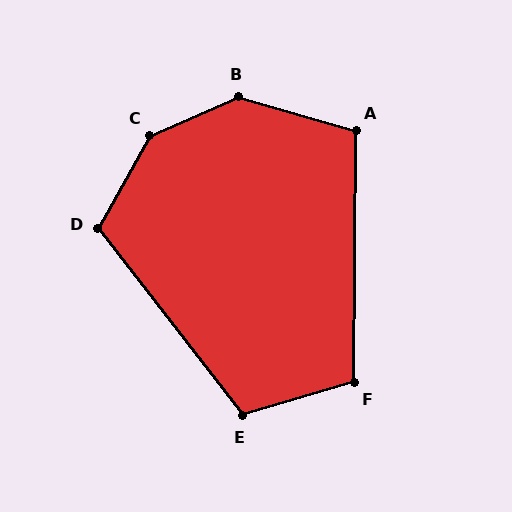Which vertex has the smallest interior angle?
A, at approximately 106 degrees.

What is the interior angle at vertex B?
Approximately 140 degrees (obtuse).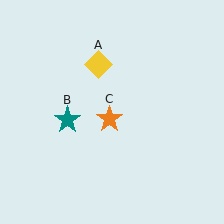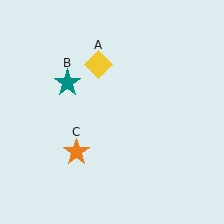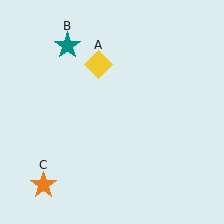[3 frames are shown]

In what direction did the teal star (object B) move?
The teal star (object B) moved up.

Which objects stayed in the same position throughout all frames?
Yellow diamond (object A) remained stationary.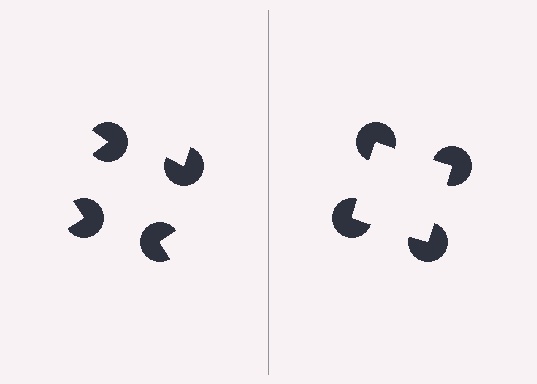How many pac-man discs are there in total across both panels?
8 — 4 on each side.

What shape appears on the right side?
An illusory square.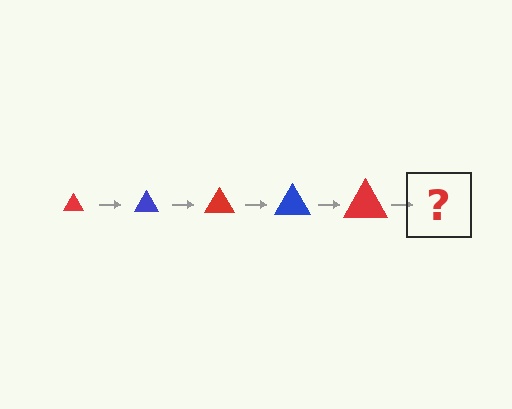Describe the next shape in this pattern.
It should be a blue triangle, larger than the previous one.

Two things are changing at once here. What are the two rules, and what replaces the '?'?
The two rules are that the triangle grows larger each step and the color cycles through red and blue. The '?' should be a blue triangle, larger than the previous one.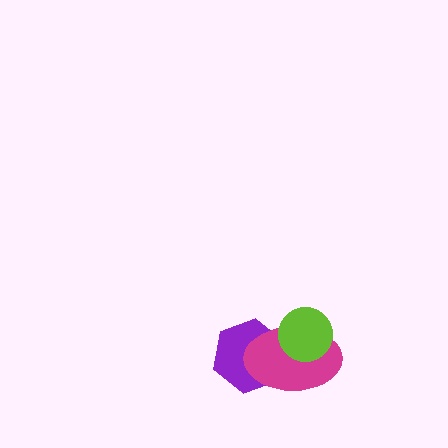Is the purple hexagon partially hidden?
Yes, it is partially covered by another shape.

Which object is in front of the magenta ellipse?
The lime circle is in front of the magenta ellipse.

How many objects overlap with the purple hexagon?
1 object overlaps with the purple hexagon.